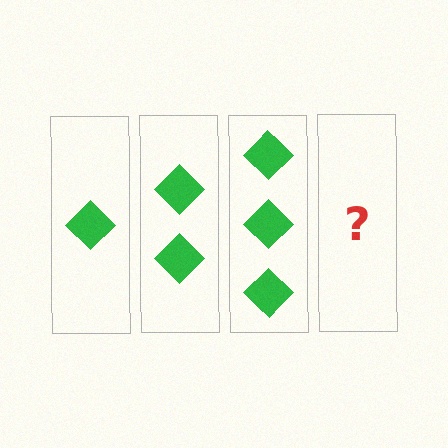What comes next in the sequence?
The next element should be 4 diamonds.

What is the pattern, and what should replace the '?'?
The pattern is that each step adds one more diamond. The '?' should be 4 diamonds.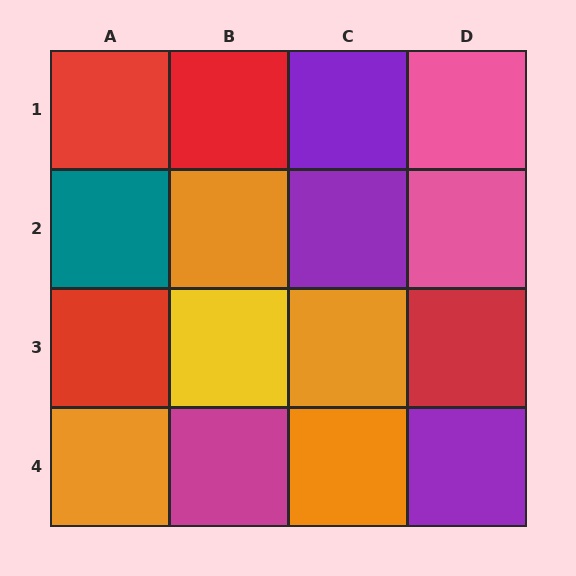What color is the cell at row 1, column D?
Pink.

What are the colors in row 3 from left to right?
Red, yellow, orange, red.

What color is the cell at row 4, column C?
Orange.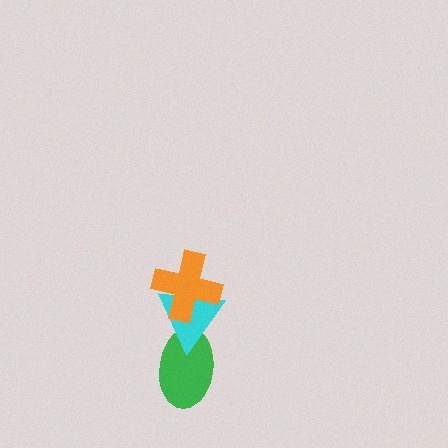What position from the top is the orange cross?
The orange cross is 1st from the top.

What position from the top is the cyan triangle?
The cyan triangle is 2nd from the top.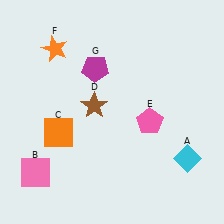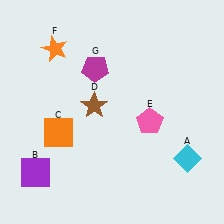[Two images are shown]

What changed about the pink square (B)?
In Image 1, B is pink. In Image 2, it changed to purple.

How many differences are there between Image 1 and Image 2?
There is 1 difference between the two images.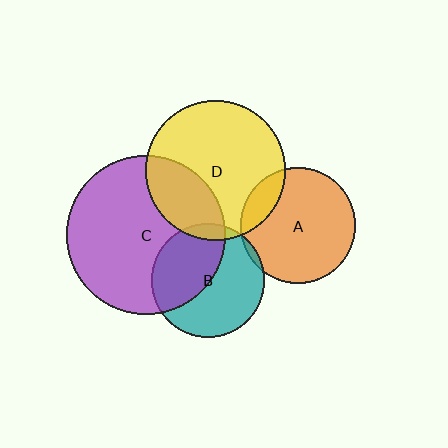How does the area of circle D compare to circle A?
Approximately 1.5 times.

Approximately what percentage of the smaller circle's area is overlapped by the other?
Approximately 45%.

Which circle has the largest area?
Circle C (purple).